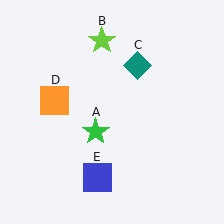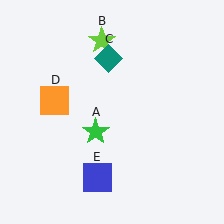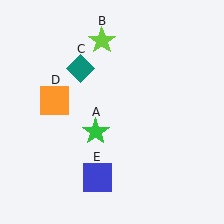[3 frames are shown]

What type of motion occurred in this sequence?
The teal diamond (object C) rotated counterclockwise around the center of the scene.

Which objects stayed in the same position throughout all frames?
Green star (object A) and lime star (object B) and orange square (object D) and blue square (object E) remained stationary.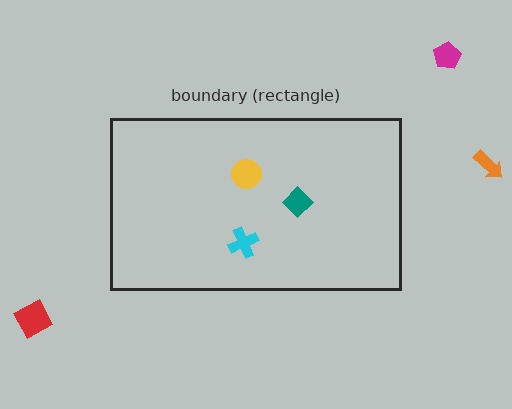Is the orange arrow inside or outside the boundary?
Outside.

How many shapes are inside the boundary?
3 inside, 3 outside.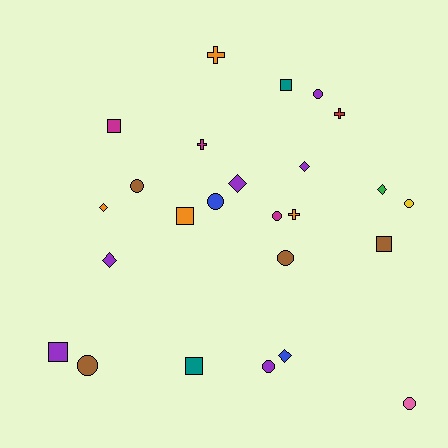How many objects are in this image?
There are 25 objects.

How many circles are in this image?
There are 9 circles.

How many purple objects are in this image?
There are 6 purple objects.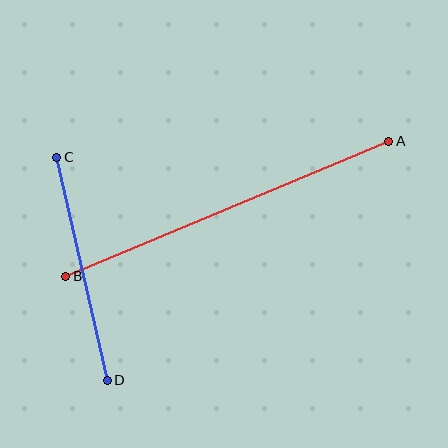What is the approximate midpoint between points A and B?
The midpoint is at approximately (227, 209) pixels.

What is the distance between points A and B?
The distance is approximately 350 pixels.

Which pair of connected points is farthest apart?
Points A and B are farthest apart.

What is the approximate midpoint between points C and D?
The midpoint is at approximately (82, 269) pixels.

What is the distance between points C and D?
The distance is approximately 229 pixels.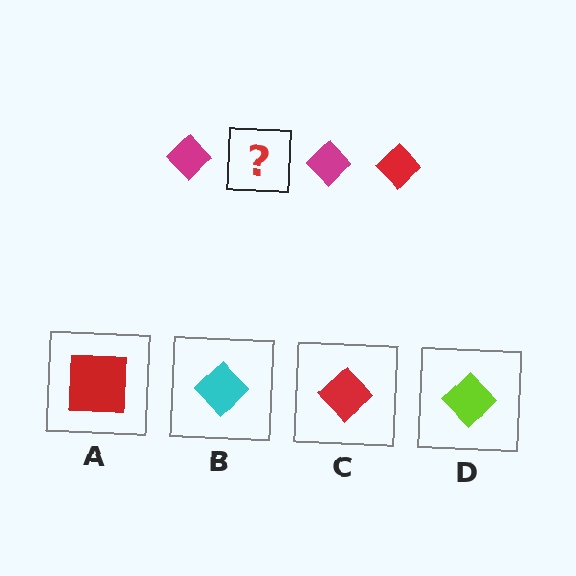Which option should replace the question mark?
Option C.